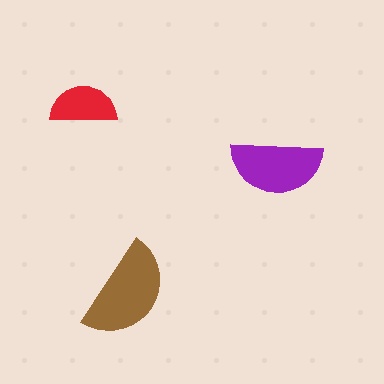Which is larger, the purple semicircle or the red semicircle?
The purple one.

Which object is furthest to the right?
The purple semicircle is rightmost.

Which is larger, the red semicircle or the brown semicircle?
The brown one.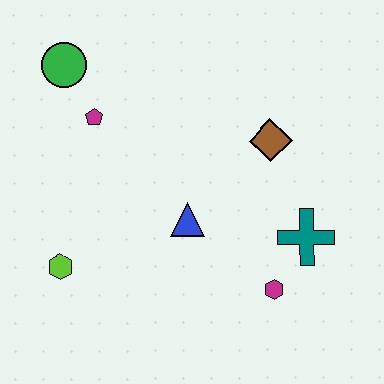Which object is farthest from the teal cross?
The green circle is farthest from the teal cross.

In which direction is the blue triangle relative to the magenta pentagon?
The blue triangle is below the magenta pentagon.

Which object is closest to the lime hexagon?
The blue triangle is closest to the lime hexagon.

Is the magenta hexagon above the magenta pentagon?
No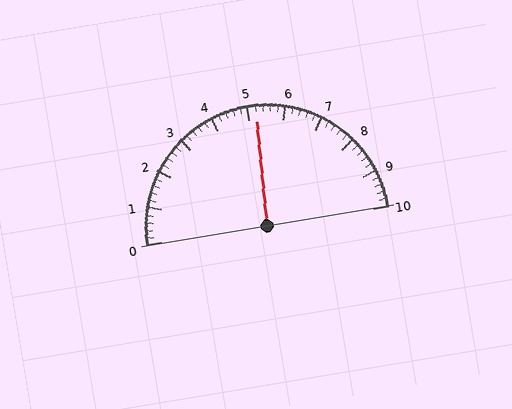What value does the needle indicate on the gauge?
The needle indicates approximately 5.2.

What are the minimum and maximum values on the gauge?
The gauge ranges from 0 to 10.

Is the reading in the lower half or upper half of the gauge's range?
The reading is in the upper half of the range (0 to 10).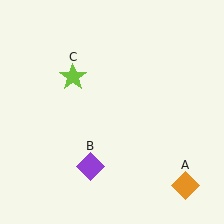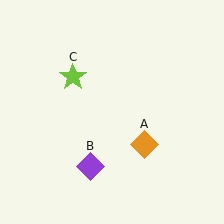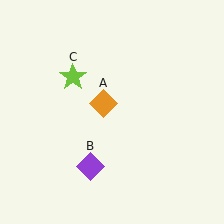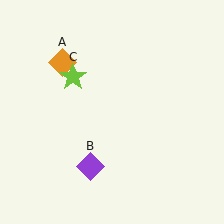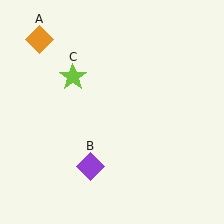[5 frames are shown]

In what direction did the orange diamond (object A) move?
The orange diamond (object A) moved up and to the left.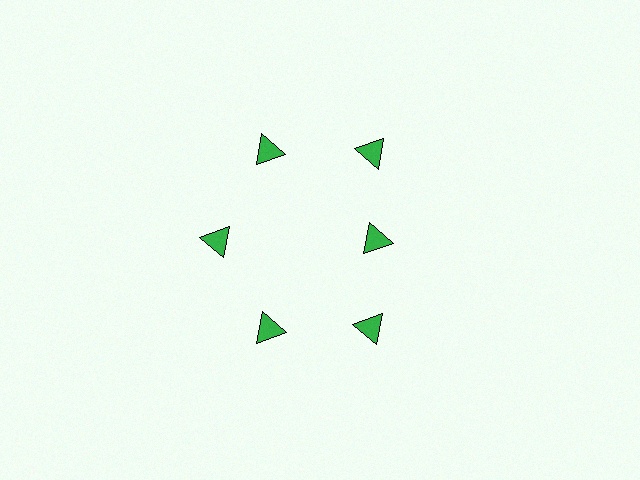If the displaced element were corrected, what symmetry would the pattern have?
It would have 6-fold rotational symmetry — the pattern would map onto itself every 60 degrees.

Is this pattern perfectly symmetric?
No. The 6 green triangles are arranged in a ring, but one element near the 3 o'clock position is pulled inward toward the center, breaking the 6-fold rotational symmetry.